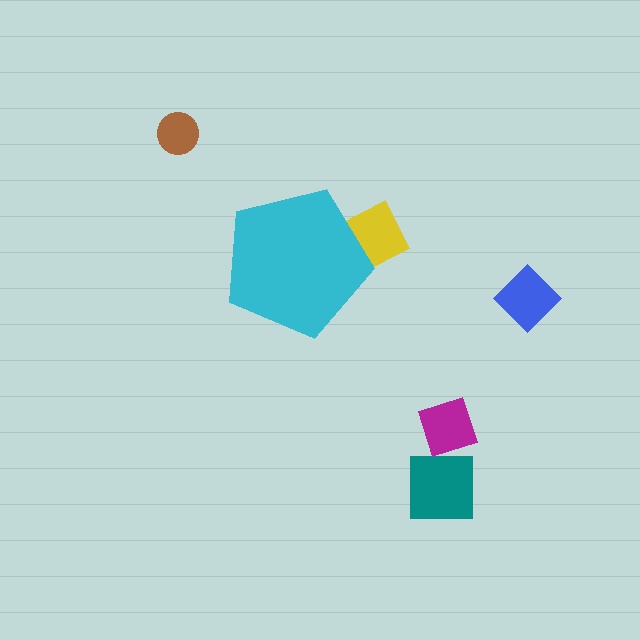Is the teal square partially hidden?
No, the teal square is fully visible.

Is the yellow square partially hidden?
Yes, the yellow square is partially hidden behind the cyan pentagon.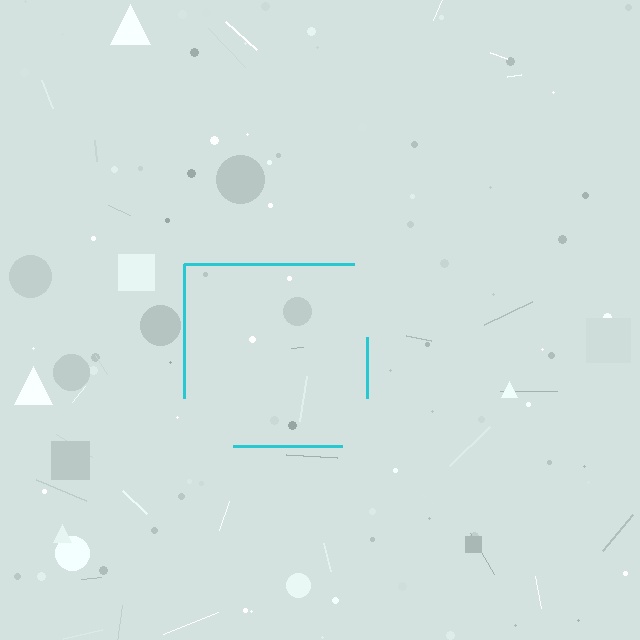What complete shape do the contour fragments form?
The contour fragments form a square.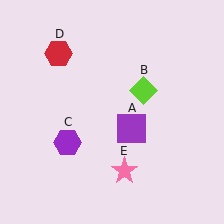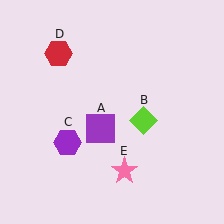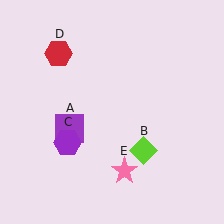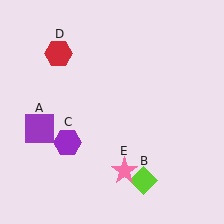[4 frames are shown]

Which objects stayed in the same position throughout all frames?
Purple hexagon (object C) and red hexagon (object D) and pink star (object E) remained stationary.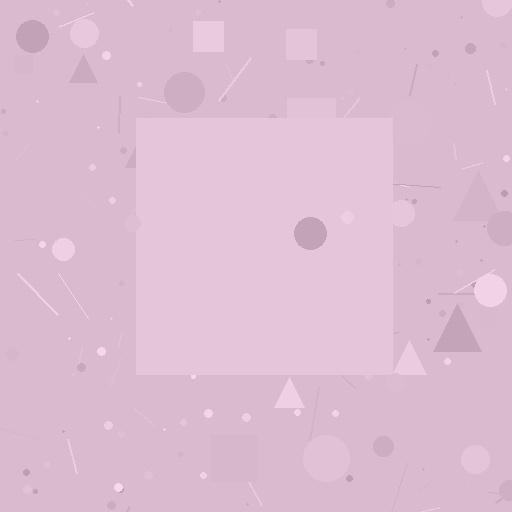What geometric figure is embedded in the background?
A square is embedded in the background.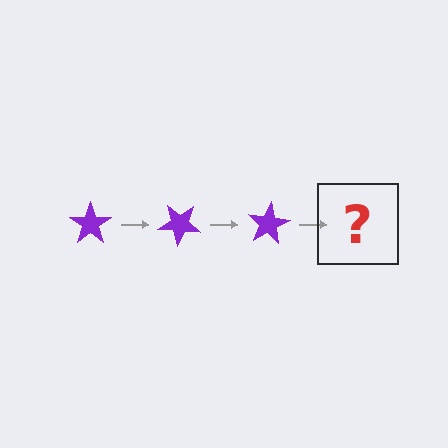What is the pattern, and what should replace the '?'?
The pattern is that the star rotates 40 degrees each step. The '?' should be a purple star rotated 120 degrees.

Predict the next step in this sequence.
The next step is a purple star rotated 120 degrees.